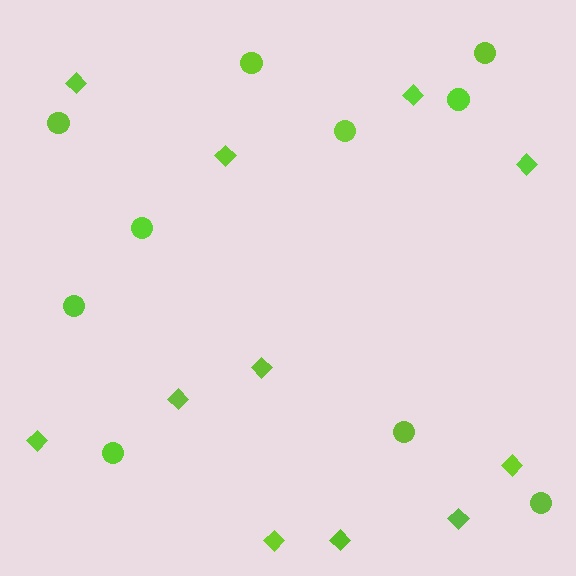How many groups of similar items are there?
There are 2 groups: one group of circles (10) and one group of diamonds (11).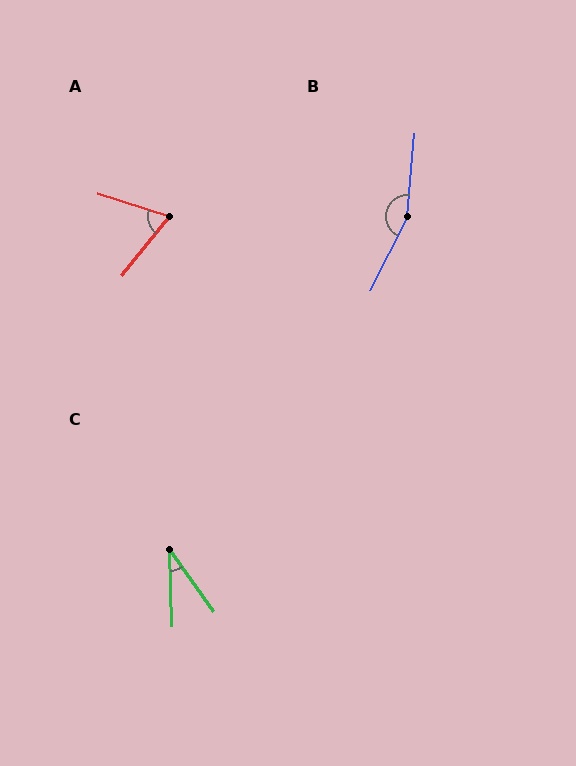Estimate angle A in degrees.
Approximately 69 degrees.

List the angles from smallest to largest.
C (34°), A (69°), B (158°).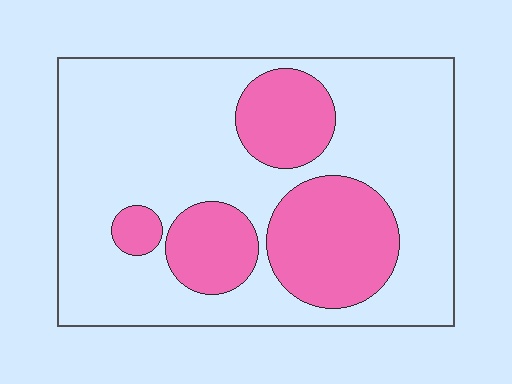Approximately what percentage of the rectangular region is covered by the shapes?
Approximately 30%.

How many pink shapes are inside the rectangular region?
4.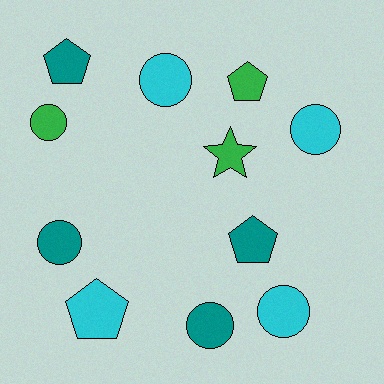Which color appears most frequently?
Teal, with 4 objects.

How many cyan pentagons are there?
There is 1 cyan pentagon.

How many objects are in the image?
There are 11 objects.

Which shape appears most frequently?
Circle, with 6 objects.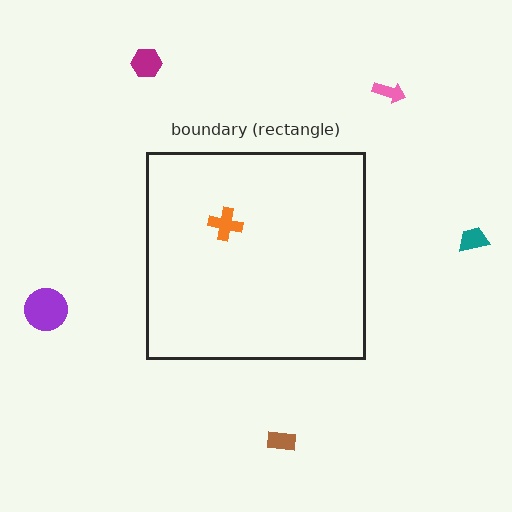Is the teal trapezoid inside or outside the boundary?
Outside.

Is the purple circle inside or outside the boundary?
Outside.